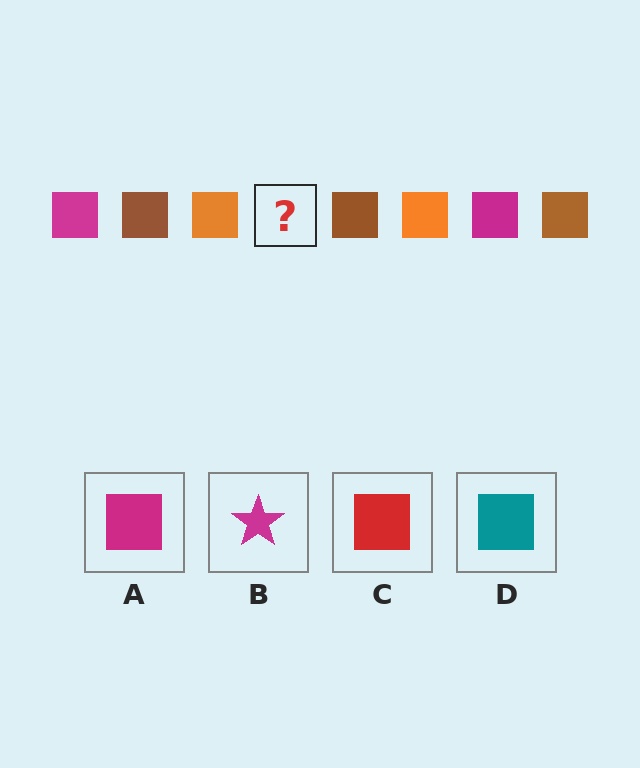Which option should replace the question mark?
Option A.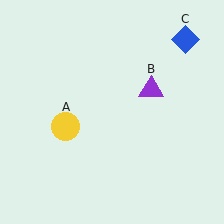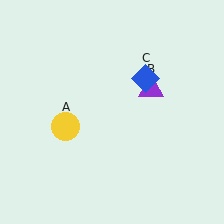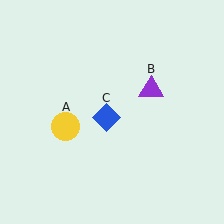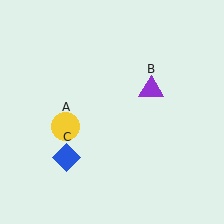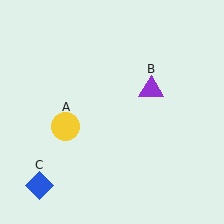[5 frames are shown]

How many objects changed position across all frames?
1 object changed position: blue diamond (object C).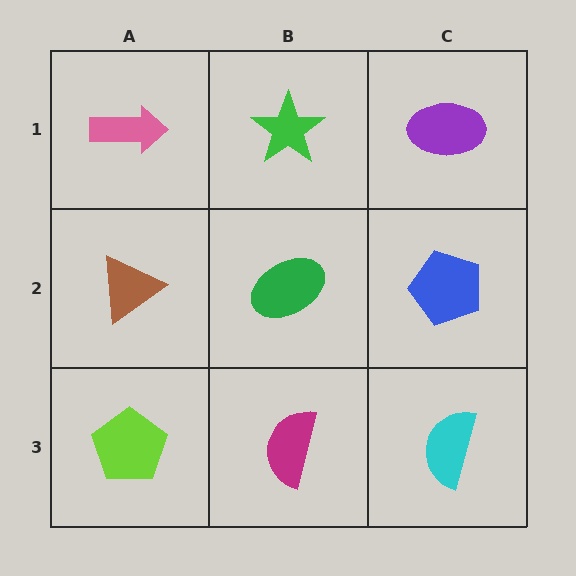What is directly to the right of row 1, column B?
A purple ellipse.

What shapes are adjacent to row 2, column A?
A pink arrow (row 1, column A), a lime pentagon (row 3, column A), a green ellipse (row 2, column B).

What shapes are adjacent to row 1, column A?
A brown triangle (row 2, column A), a green star (row 1, column B).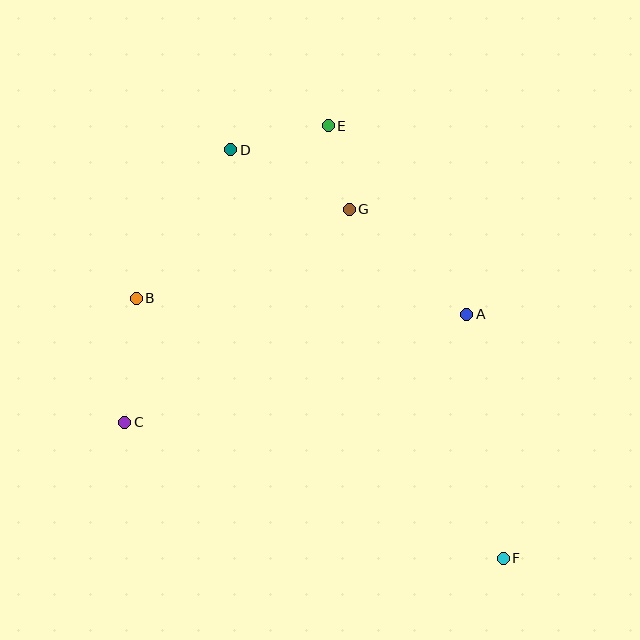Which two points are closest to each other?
Points E and G are closest to each other.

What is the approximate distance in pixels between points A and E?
The distance between A and E is approximately 234 pixels.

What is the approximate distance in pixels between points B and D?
The distance between B and D is approximately 176 pixels.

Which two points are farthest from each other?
Points D and F are farthest from each other.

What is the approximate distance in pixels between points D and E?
The distance between D and E is approximately 101 pixels.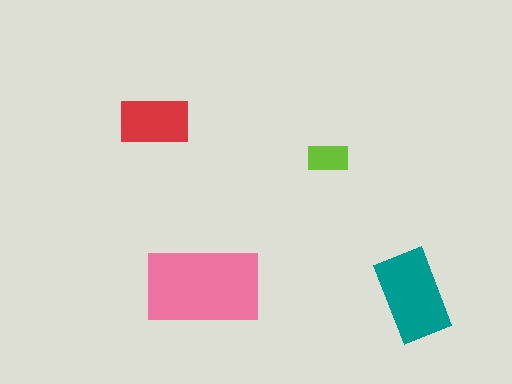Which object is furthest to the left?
The red rectangle is leftmost.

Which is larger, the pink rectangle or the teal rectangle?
The pink one.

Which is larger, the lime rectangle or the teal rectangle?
The teal one.